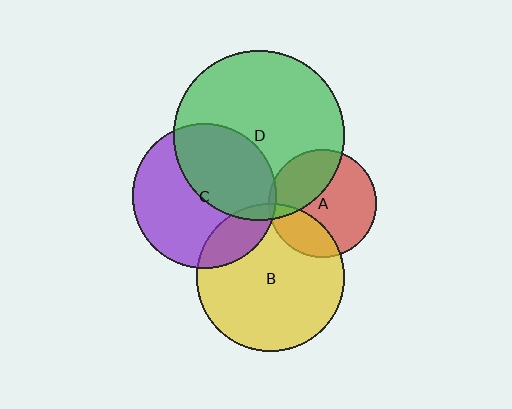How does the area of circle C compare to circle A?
Approximately 1.8 times.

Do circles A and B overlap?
Yes.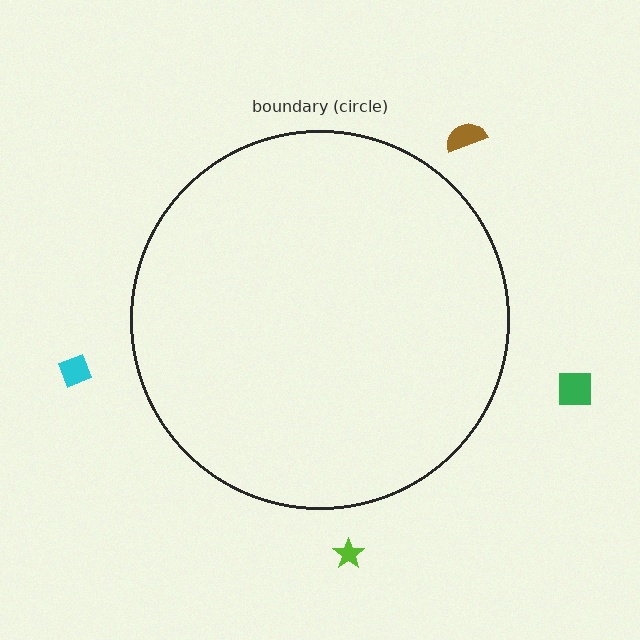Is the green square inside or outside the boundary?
Outside.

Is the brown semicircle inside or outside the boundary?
Outside.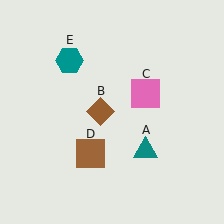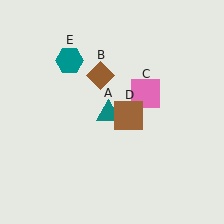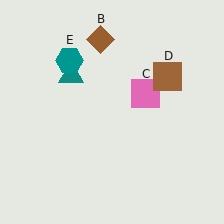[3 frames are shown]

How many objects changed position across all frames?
3 objects changed position: teal triangle (object A), brown diamond (object B), brown square (object D).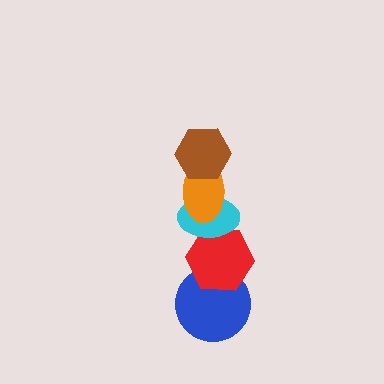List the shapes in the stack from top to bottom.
From top to bottom: the brown hexagon, the orange ellipse, the cyan ellipse, the red hexagon, the blue circle.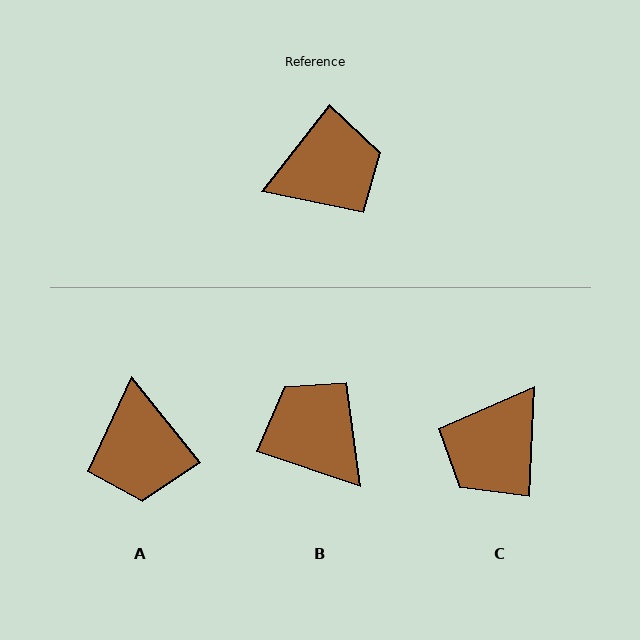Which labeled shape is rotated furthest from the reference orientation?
C, about 145 degrees away.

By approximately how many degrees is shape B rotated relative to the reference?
Approximately 109 degrees counter-clockwise.